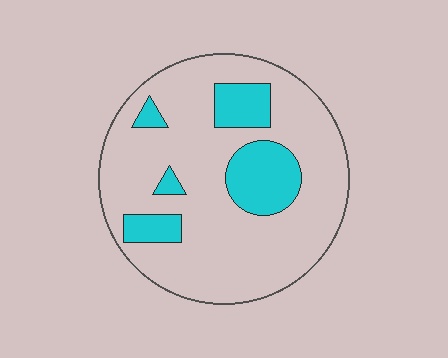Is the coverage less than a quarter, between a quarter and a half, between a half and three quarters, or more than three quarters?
Less than a quarter.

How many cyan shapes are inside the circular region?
5.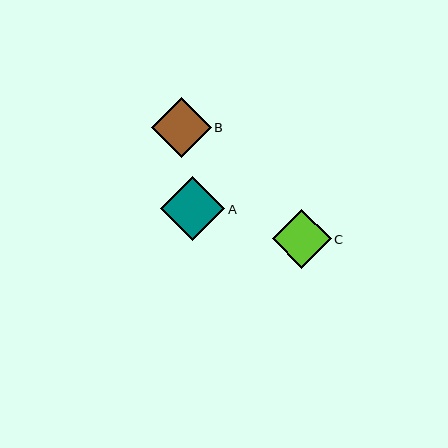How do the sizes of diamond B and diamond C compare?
Diamond B and diamond C are approximately the same size.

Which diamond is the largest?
Diamond A is the largest with a size of approximately 64 pixels.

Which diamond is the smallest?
Diamond C is the smallest with a size of approximately 59 pixels.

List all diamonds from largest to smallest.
From largest to smallest: A, B, C.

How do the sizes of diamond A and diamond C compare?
Diamond A and diamond C are approximately the same size.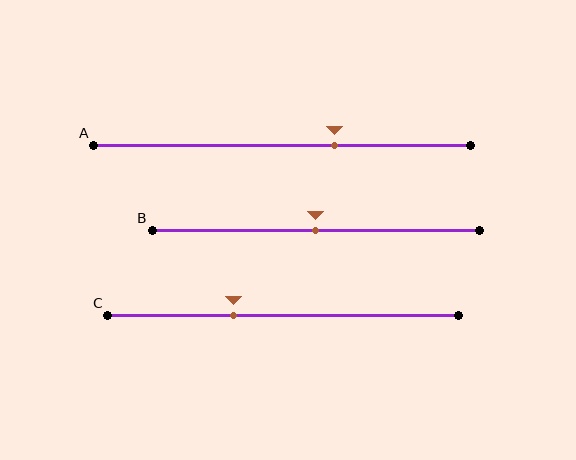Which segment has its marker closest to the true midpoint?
Segment B has its marker closest to the true midpoint.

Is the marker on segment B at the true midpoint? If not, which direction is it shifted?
Yes, the marker on segment B is at the true midpoint.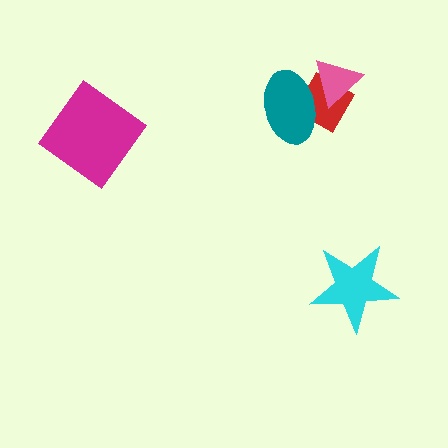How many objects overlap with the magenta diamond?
0 objects overlap with the magenta diamond.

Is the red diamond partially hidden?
Yes, it is partially covered by another shape.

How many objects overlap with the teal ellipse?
2 objects overlap with the teal ellipse.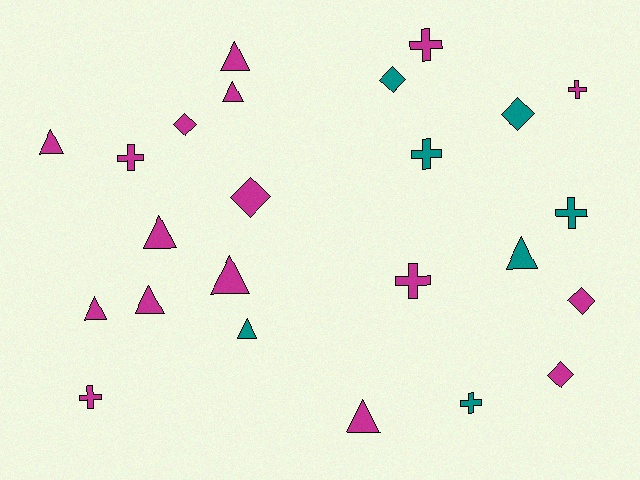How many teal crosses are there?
There are 3 teal crosses.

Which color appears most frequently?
Magenta, with 17 objects.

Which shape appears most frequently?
Triangle, with 10 objects.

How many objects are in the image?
There are 24 objects.